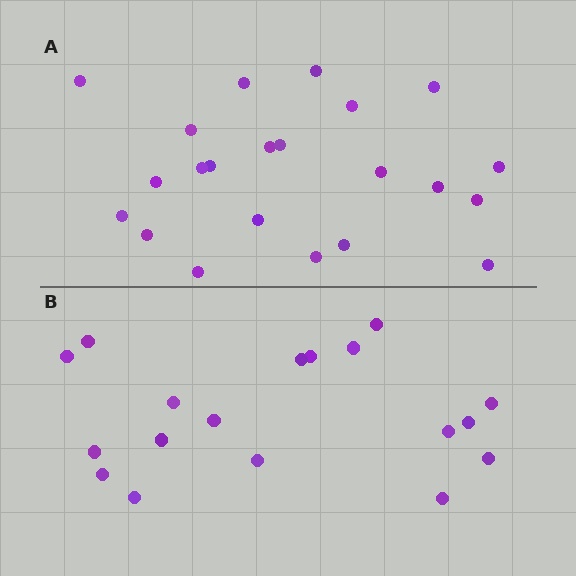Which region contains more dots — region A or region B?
Region A (the top region) has more dots.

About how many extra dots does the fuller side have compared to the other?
Region A has about 4 more dots than region B.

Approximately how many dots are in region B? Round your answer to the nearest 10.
About 20 dots. (The exact count is 18, which rounds to 20.)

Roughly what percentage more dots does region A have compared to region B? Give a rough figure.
About 20% more.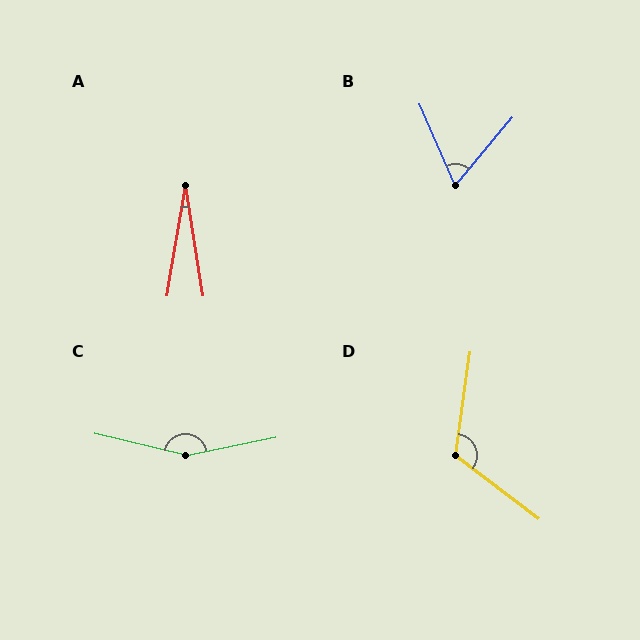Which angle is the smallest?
A, at approximately 19 degrees.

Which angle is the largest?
C, at approximately 156 degrees.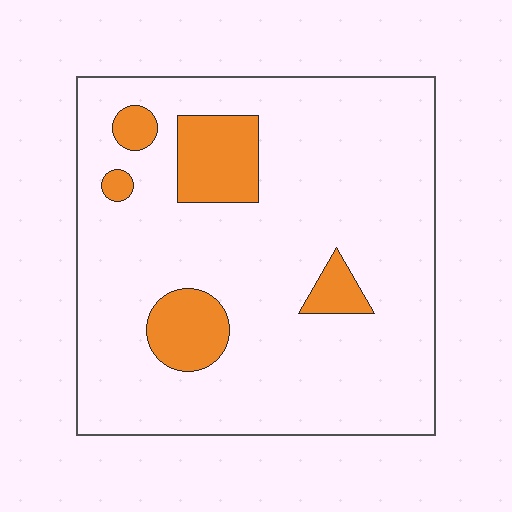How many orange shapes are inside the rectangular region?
5.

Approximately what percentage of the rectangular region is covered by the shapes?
Approximately 15%.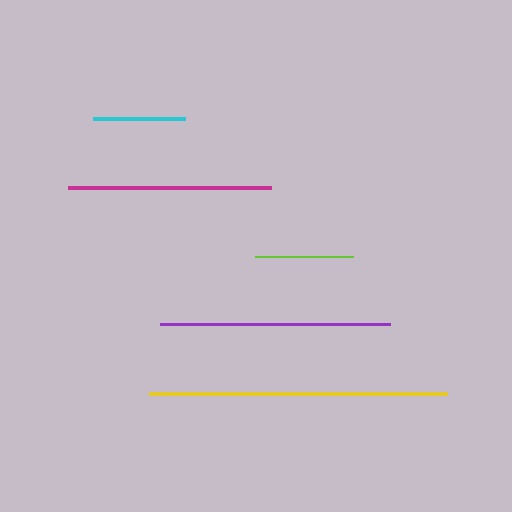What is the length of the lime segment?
The lime segment is approximately 98 pixels long.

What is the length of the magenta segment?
The magenta segment is approximately 203 pixels long.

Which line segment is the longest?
The yellow line is the longest at approximately 298 pixels.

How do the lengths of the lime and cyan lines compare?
The lime and cyan lines are approximately the same length.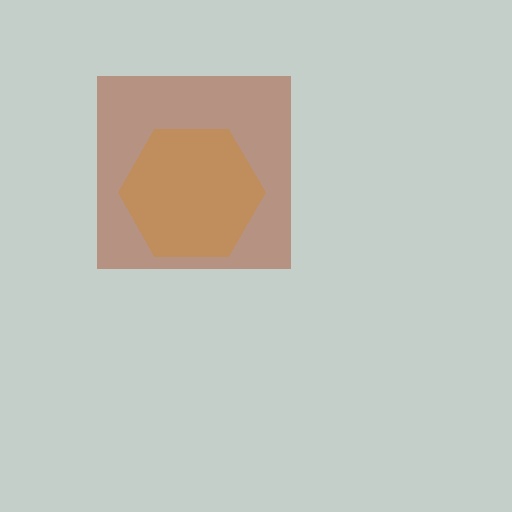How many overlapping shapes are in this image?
There are 2 overlapping shapes in the image.